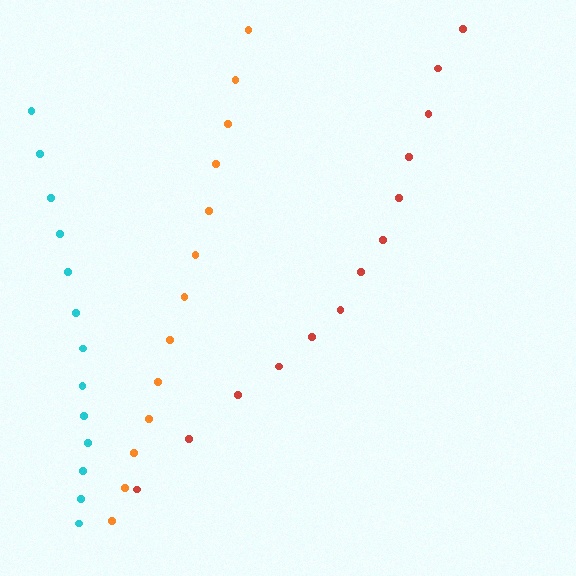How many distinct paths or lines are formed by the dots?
There are 3 distinct paths.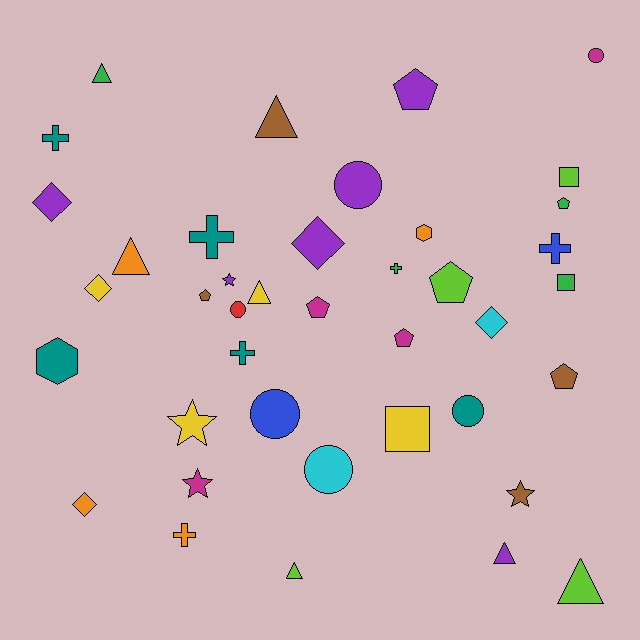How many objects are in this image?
There are 40 objects.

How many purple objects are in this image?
There are 6 purple objects.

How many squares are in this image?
There are 3 squares.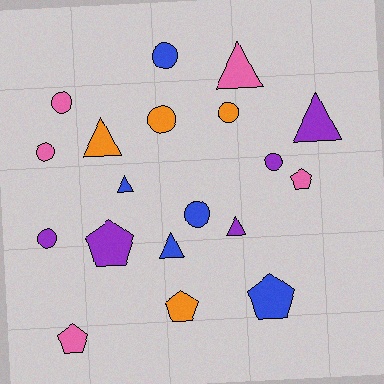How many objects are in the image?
There are 19 objects.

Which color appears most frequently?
Pink, with 5 objects.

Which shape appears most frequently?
Circle, with 8 objects.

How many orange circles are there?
There are 2 orange circles.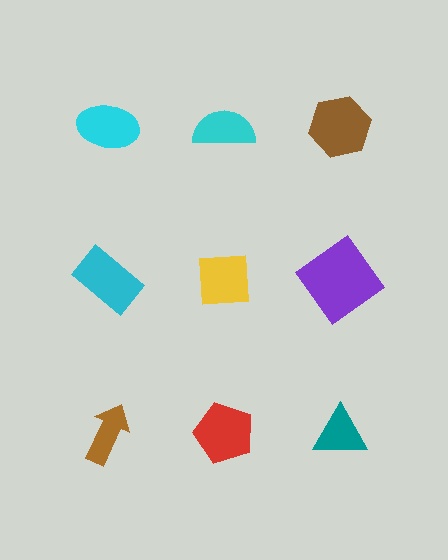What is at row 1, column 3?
A brown hexagon.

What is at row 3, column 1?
A brown arrow.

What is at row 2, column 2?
A yellow square.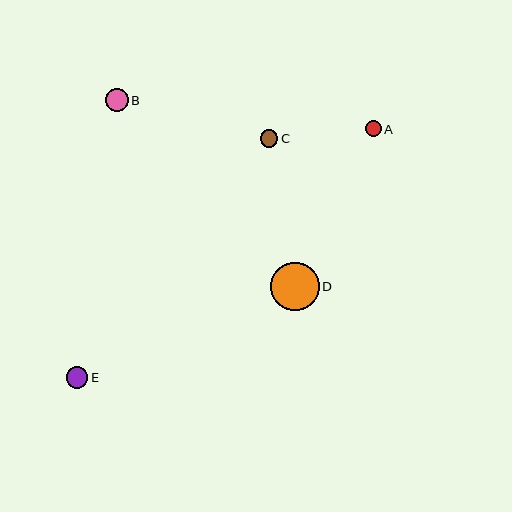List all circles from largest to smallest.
From largest to smallest: D, B, E, C, A.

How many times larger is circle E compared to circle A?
Circle E is approximately 1.3 times the size of circle A.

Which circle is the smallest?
Circle A is the smallest with a size of approximately 16 pixels.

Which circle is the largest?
Circle D is the largest with a size of approximately 49 pixels.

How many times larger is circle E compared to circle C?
Circle E is approximately 1.2 times the size of circle C.